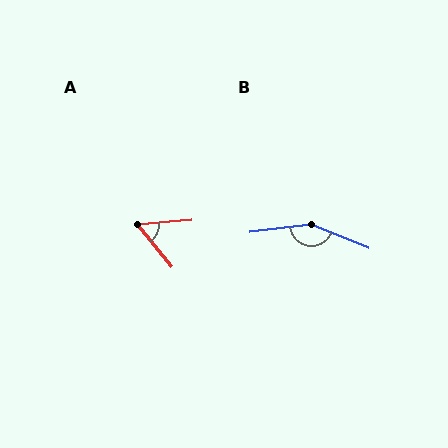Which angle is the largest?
B, at approximately 150 degrees.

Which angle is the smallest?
A, at approximately 56 degrees.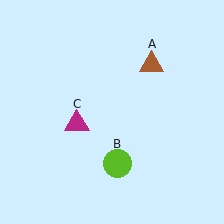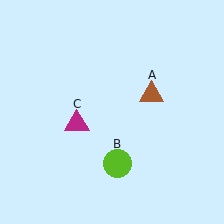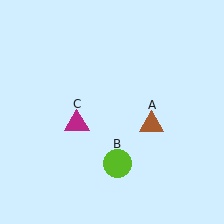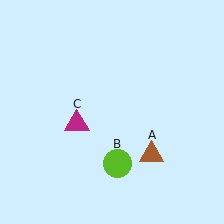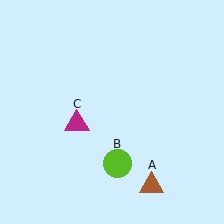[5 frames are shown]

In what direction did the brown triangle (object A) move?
The brown triangle (object A) moved down.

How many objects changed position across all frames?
1 object changed position: brown triangle (object A).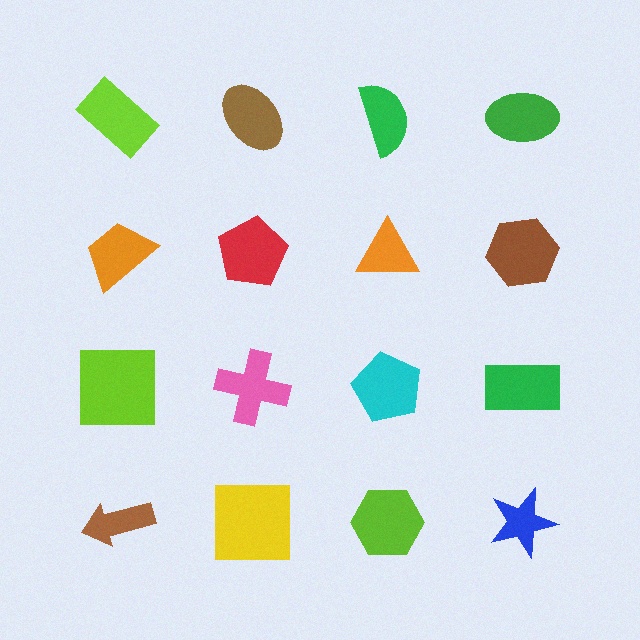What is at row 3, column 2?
A pink cross.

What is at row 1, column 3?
A green semicircle.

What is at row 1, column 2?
A brown ellipse.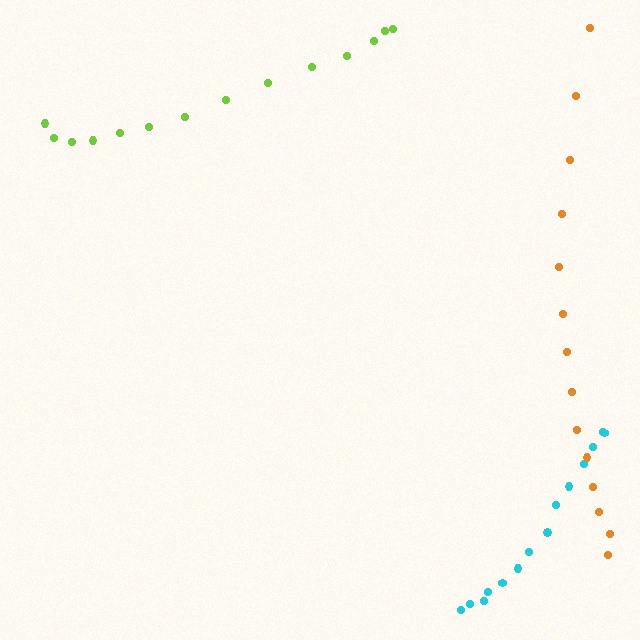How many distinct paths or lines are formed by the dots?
There are 3 distinct paths.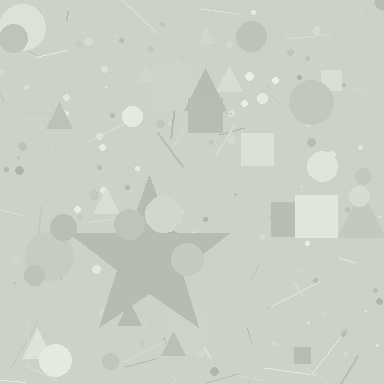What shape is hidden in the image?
A star is hidden in the image.